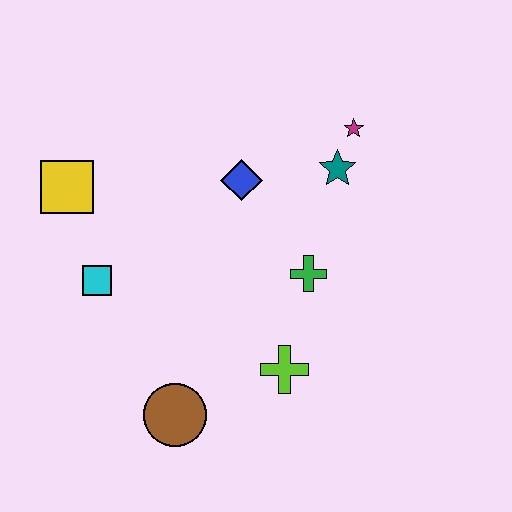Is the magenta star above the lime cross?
Yes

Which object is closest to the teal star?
The magenta star is closest to the teal star.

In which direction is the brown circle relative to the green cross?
The brown circle is below the green cross.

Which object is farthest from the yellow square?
The magenta star is farthest from the yellow square.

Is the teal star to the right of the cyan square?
Yes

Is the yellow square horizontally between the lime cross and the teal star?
No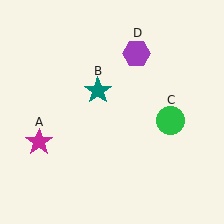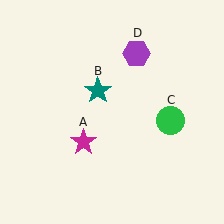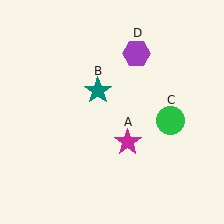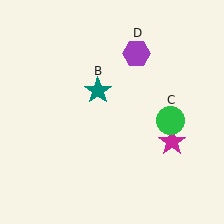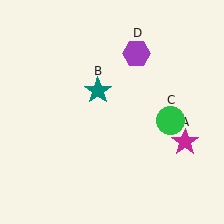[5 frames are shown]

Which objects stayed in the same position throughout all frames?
Teal star (object B) and green circle (object C) and purple hexagon (object D) remained stationary.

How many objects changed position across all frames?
1 object changed position: magenta star (object A).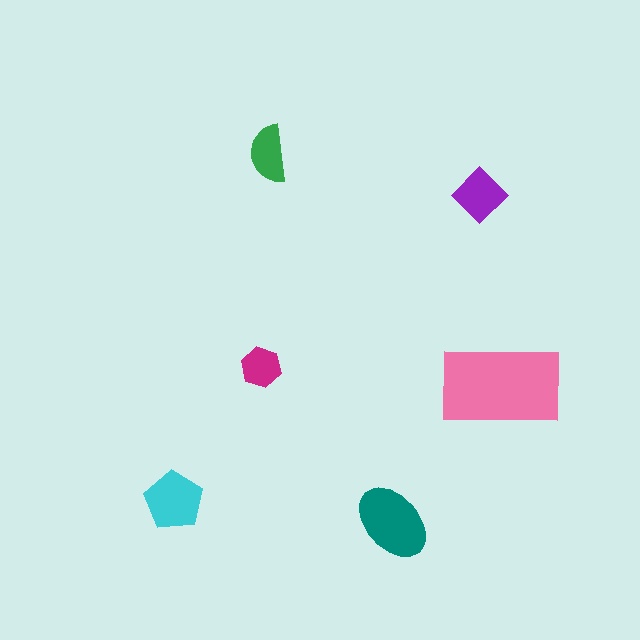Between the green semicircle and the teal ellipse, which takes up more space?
The teal ellipse.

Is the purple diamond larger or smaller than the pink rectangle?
Smaller.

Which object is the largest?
The pink rectangle.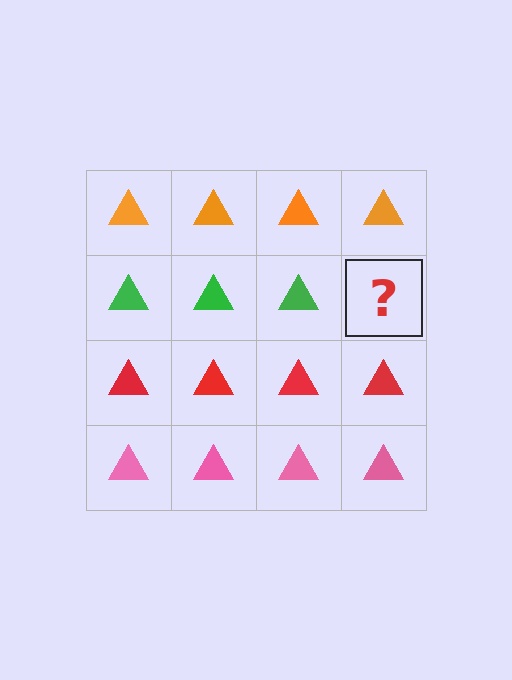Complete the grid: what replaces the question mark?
The question mark should be replaced with a green triangle.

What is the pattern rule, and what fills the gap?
The rule is that each row has a consistent color. The gap should be filled with a green triangle.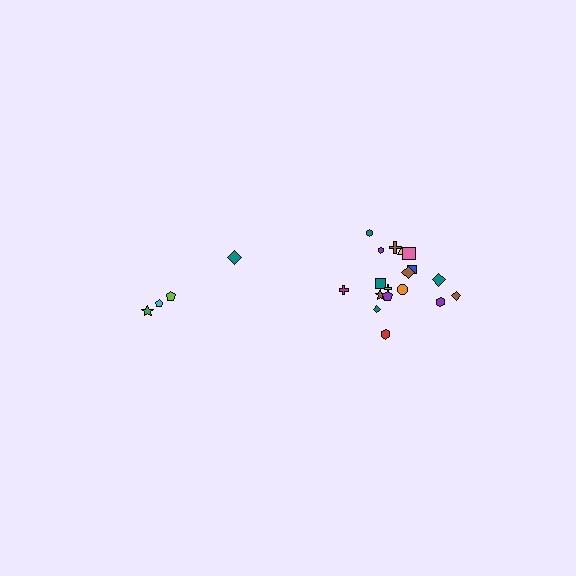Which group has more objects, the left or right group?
The right group.